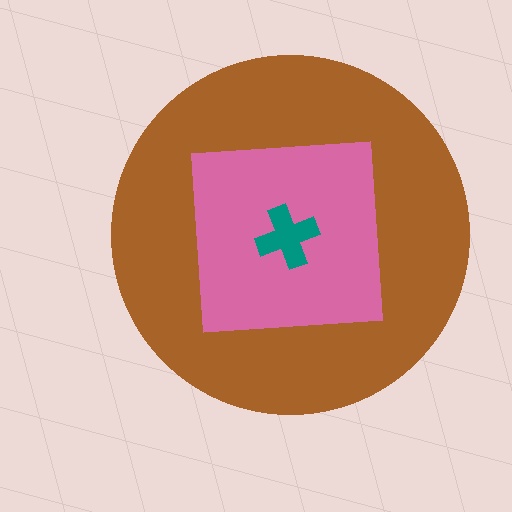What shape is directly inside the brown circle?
The pink square.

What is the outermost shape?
The brown circle.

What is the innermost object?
The teal cross.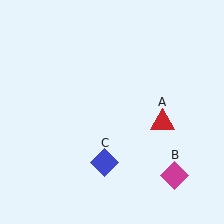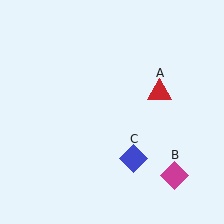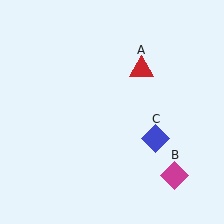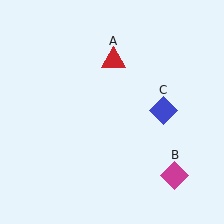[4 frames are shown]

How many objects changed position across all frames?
2 objects changed position: red triangle (object A), blue diamond (object C).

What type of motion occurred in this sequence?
The red triangle (object A), blue diamond (object C) rotated counterclockwise around the center of the scene.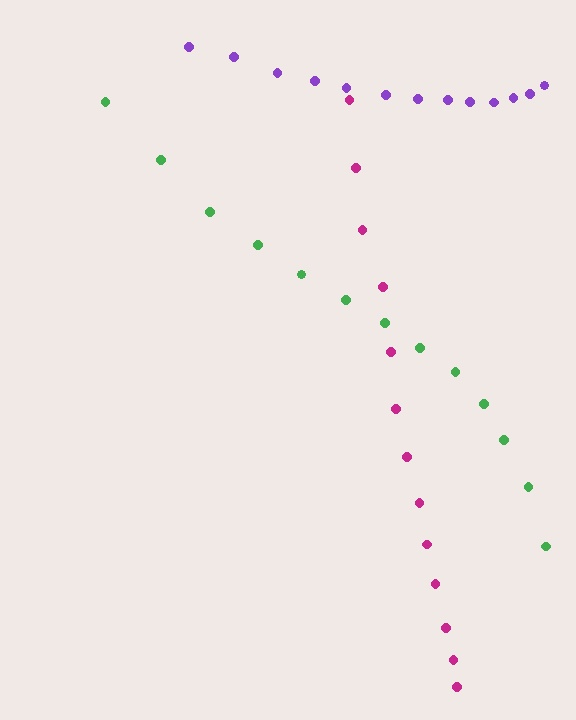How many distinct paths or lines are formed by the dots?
There are 3 distinct paths.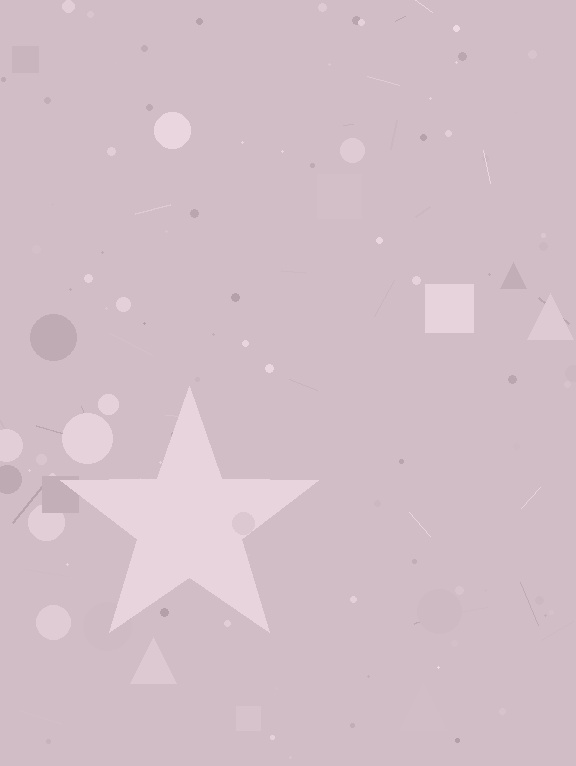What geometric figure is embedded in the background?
A star is embedded in the background.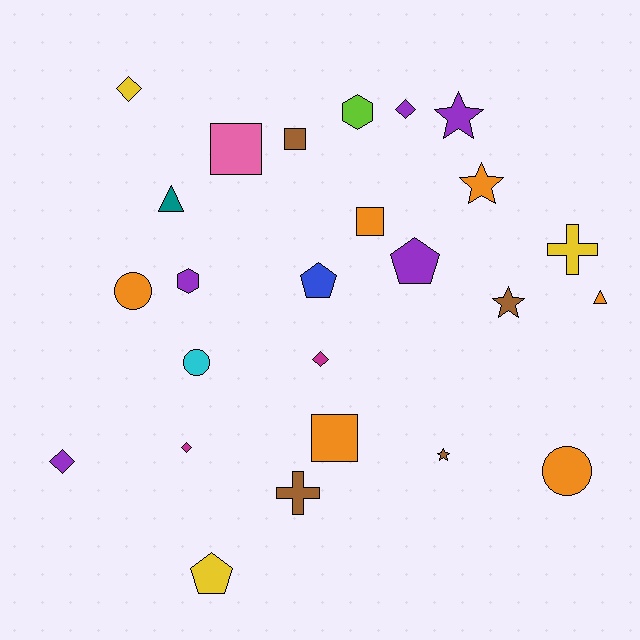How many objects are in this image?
There are 25 objects.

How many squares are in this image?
There are 4 squares.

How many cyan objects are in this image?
There is 1 cyan object.